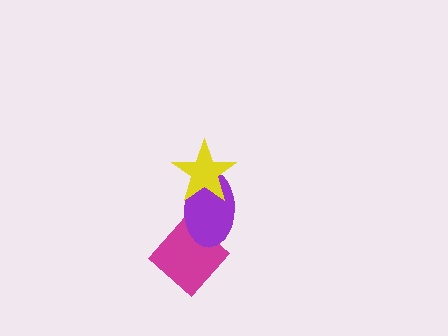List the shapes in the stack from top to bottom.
From top to bottom: the yellow star, the purple ellipse, the magenta diamond.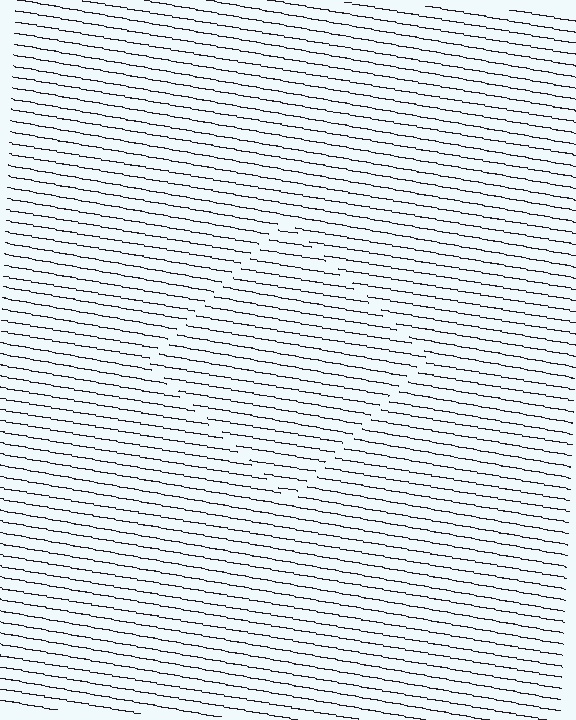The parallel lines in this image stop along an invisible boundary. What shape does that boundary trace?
An illusory square. The interior of the shape contains the same grating, shifted by half a period — the contour is defined by the phase discontinuity where line-ends from the inner and outer gratings abut.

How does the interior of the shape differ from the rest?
The interior of the shape contains the same grating, shifted by half a period — the contour is defined by the phase discontinuity where line-ends from the inner and outer gratings abut.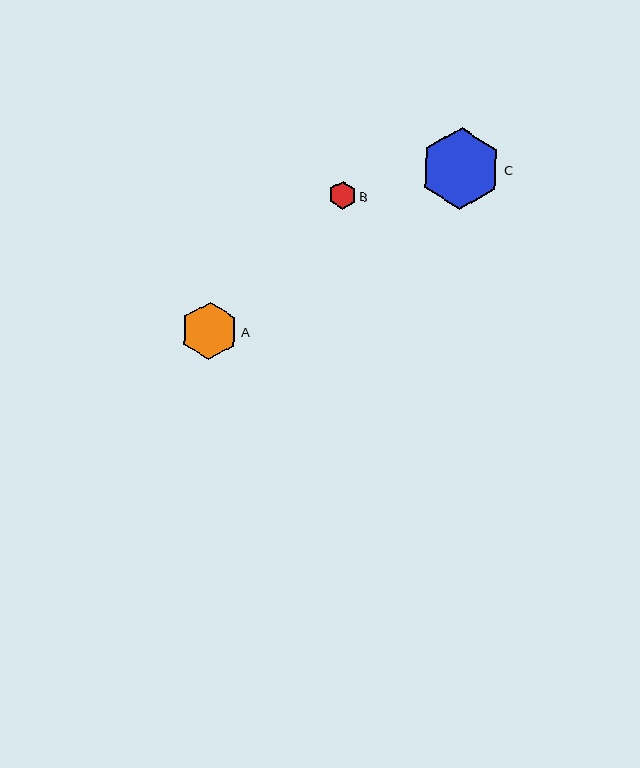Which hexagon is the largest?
Hexagon C is the largest with a size of approximately 81 pixels.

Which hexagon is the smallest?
Hexagon B is the smallest with a size of approximately 28 pixels.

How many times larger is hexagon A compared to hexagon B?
Hexagon A is approximately 2.1 times the size of hexagon B.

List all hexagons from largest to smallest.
From largest to smallest: C, A, B.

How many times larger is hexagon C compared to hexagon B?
Hexagon C is approximately 2.9 times the size of hexagon B.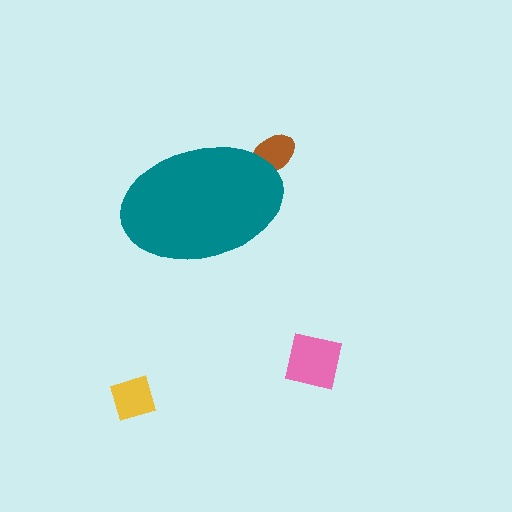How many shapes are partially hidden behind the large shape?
1 shape is partially hidden.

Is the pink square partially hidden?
No, the pink square is fully visible.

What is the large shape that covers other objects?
A teal ellipse.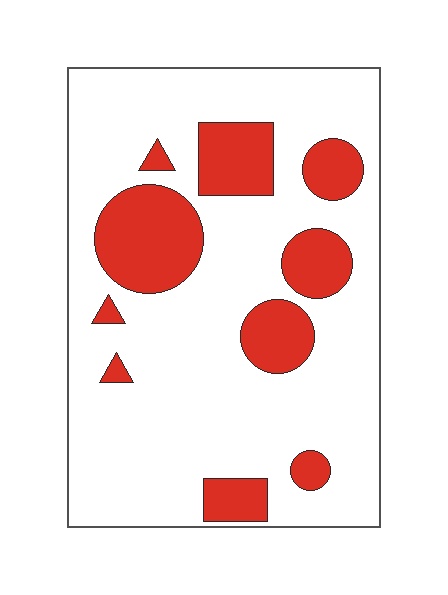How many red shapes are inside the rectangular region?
10.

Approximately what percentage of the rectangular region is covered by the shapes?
Approximately 20%.